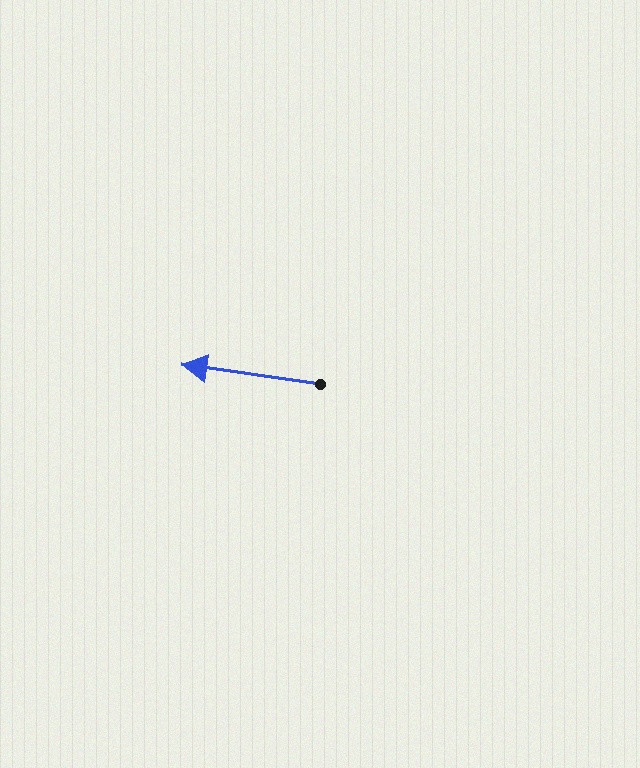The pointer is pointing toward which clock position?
Roughly 9 o'clock.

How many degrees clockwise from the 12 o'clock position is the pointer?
Approximately 278 degrees.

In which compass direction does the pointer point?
West.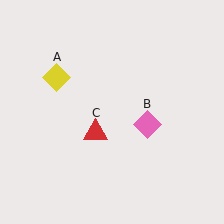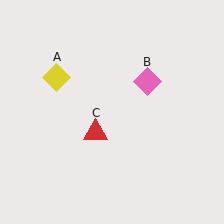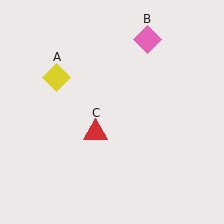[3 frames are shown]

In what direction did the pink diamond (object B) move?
The pink diamond (object B) moved up.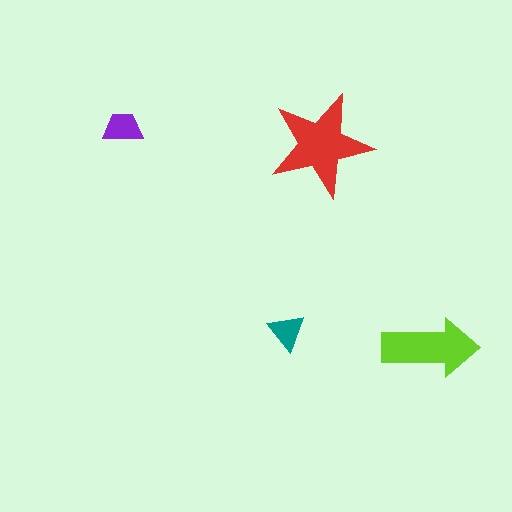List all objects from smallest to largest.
The teal triangle, the purple trapezoid, the lime arrow, the red star.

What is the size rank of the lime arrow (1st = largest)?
2nd.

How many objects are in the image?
There are 4 objects in the image.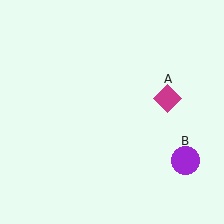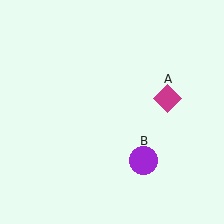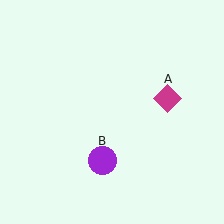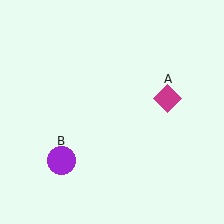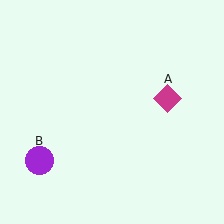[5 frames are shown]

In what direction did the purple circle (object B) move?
The purple circle (object B) moved left.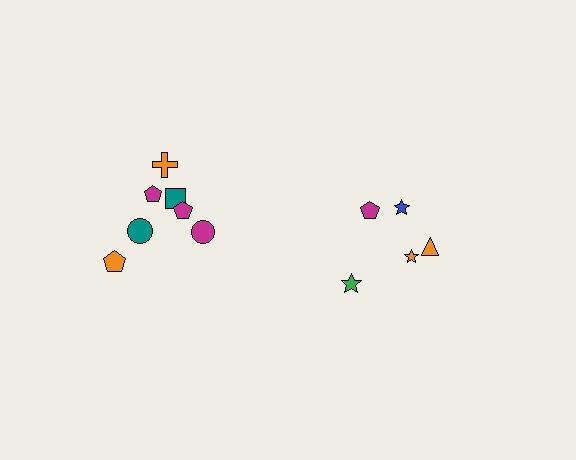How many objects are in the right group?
There are 5 objects.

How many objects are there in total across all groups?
There are 12 objects.